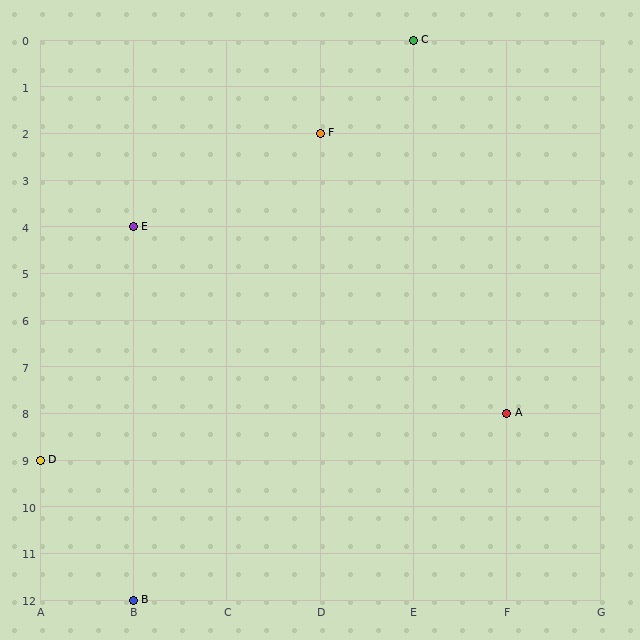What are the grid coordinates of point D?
Point D is at grid coordinates (A, 9).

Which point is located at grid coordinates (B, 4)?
Point E is at (B, 4).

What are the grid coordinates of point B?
Point B is at grid coordinates (B, 12).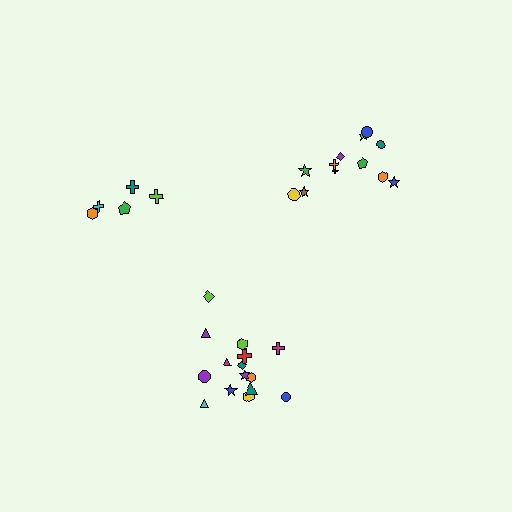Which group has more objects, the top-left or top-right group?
The top-right group.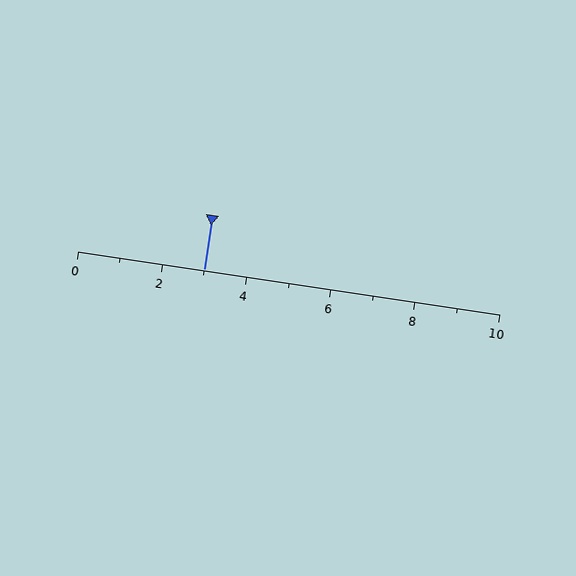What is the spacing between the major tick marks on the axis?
The major ticks are spaced 2 apart.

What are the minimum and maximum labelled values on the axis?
The axis runs from 0 to 10.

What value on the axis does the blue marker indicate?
The marker indicates approximately 3.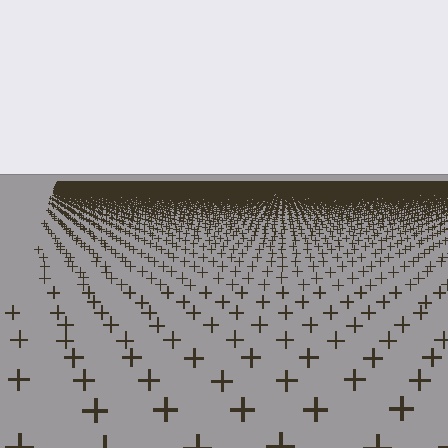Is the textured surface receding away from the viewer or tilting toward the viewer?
The surface is receding away from the viewer. Texture elements get smaller and denser toward the top.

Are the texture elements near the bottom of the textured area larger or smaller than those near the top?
Larger. Near the bottom, elements are closer to the viewer and appear at a bigger on-screen size.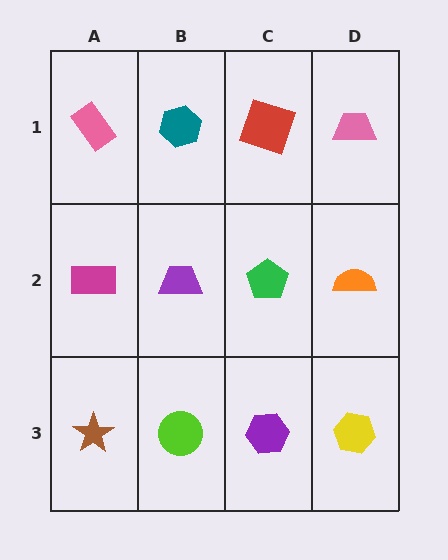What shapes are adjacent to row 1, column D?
An orange semicircle (row 2, column D), a red square (row 1, column C).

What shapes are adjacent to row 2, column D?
A pink trapezoid (row 1, column D), a yellow hexagon (row 3, column D), a green pentagon (row 2, column C).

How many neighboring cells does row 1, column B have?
3.